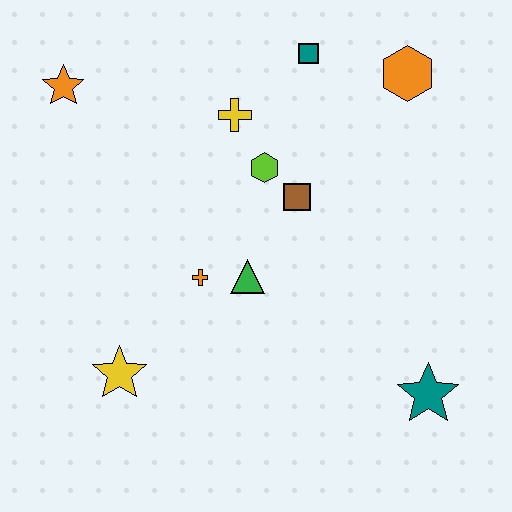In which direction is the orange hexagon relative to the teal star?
The orange hexagon is above the teal star.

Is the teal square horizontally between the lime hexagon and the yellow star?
No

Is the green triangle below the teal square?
Yes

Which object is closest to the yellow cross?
The lime hexagon is closest to the yellow cross.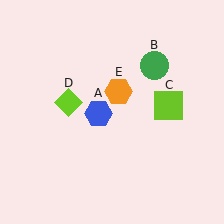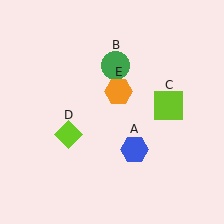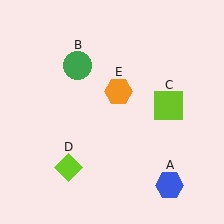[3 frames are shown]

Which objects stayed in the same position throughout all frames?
Lime square (object C) and orange hexagon (object E) remained stationary.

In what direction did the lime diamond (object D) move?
The lime diamond (object D) moved down.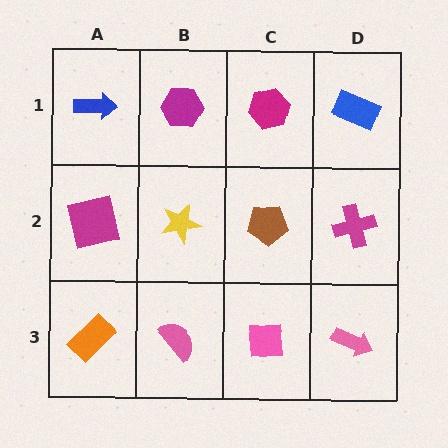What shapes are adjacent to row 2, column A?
A blue arrow (row 1, column A), an orange rectangle (row 3, column A), a yellow star (row 2, column B).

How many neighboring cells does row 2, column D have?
3.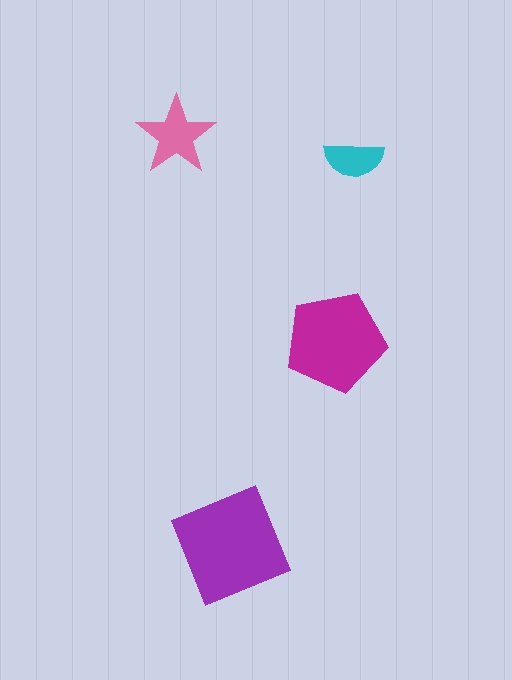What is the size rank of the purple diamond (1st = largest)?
1st.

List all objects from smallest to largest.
The cyan semicircle, the pink star, the magenta pentagon, the purple diamond.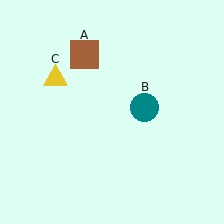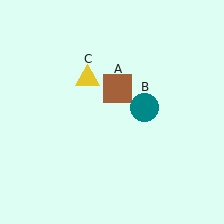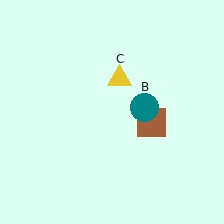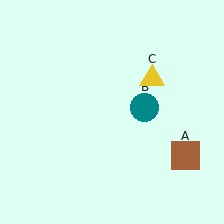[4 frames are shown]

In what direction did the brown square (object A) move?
The brown square (object A) moved down and to the right.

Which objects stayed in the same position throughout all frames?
Teal circle (object B) remained stationary.